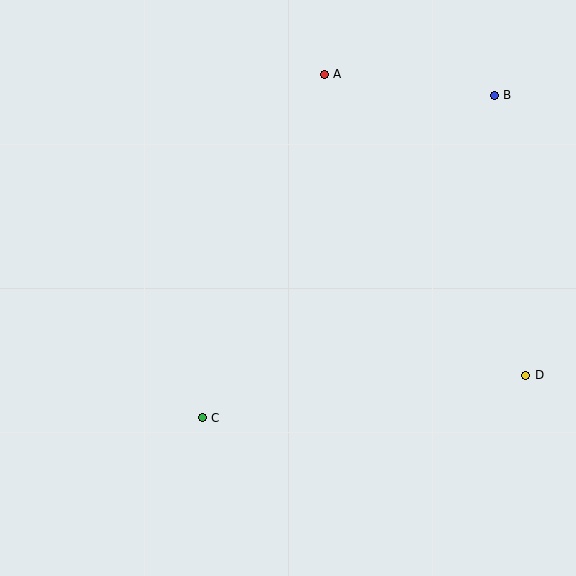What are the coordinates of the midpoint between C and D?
The midpoint between C and D is at (364, 396).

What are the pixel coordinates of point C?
Point C is at (202, 418).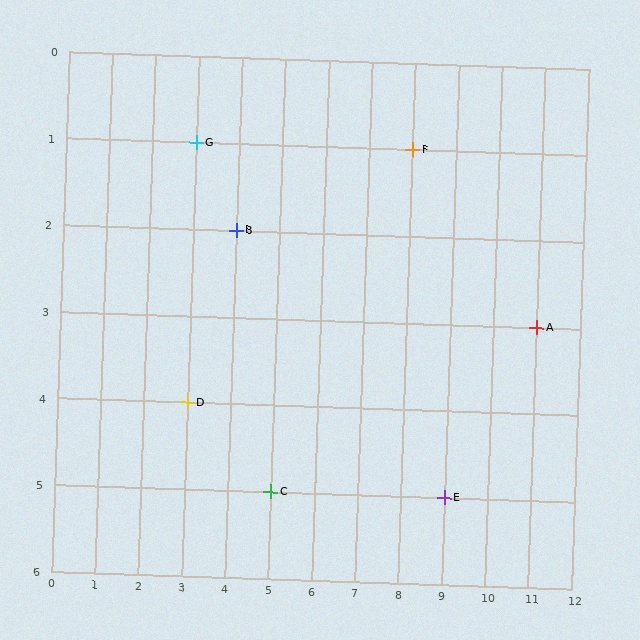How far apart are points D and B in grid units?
Points D and B are 1 column and 2 rows apart (about 2.2 grid units diagonally).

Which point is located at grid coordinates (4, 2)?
Point B is at (4, 2).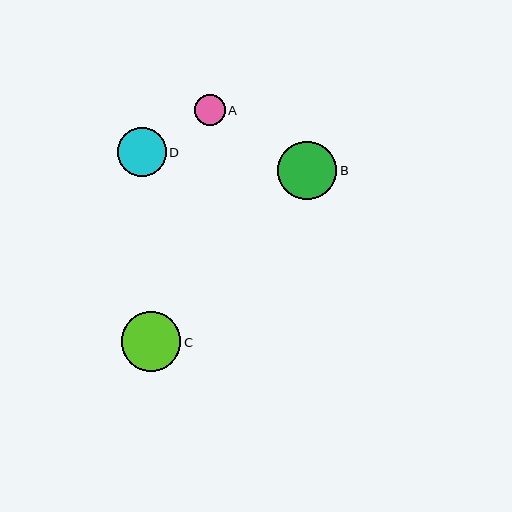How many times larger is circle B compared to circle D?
Circle B is approximately 1.2 times the size of circle D.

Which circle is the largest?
Circle C is the largest with a size of approximately 60 pixels.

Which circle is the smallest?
Circle A is the smallest with a size of approximately 31 pixels.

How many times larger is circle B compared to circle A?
Circle B is approximately 1.9 times the size of circle A.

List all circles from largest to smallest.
From largest to smallest: C, B, D, A.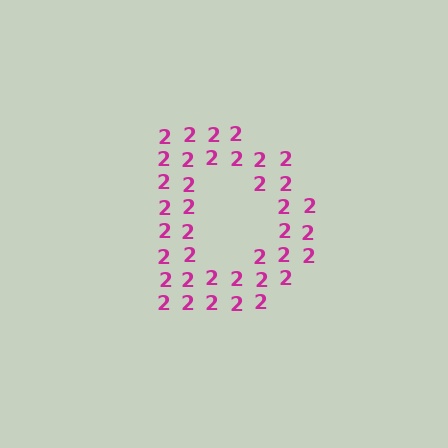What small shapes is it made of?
It is made of small digit 2's.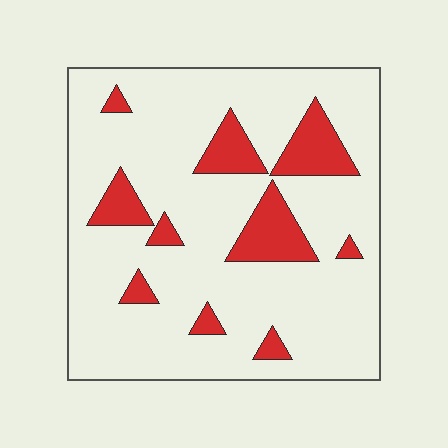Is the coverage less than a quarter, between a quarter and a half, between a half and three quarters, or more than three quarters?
Less than a quarter.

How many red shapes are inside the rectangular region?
10.